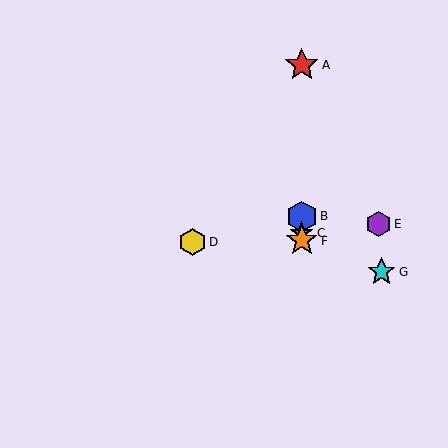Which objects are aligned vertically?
Objects A, B, C, F are aligned vertically.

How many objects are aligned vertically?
4 objects (A, B, C, F) are aligned vertically.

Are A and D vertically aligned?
No, A is at x≈302 and D is at x≈192.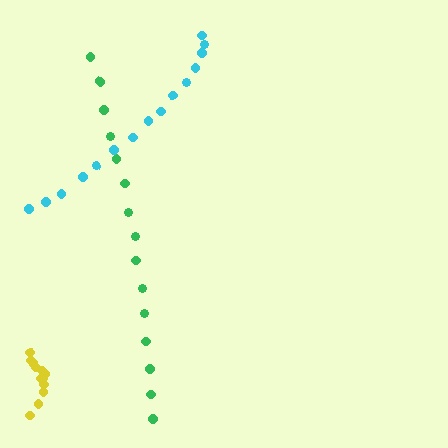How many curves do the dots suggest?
There are 3 distinct paths.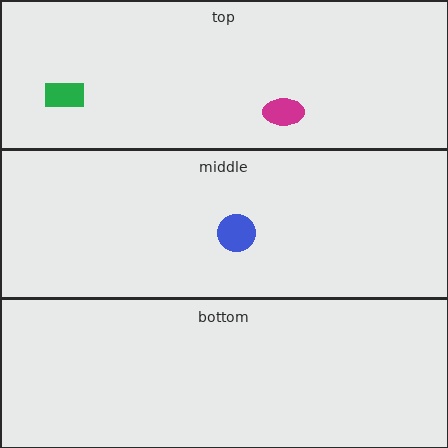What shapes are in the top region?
The magenta ellipse, the green rectangle.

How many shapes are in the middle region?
1.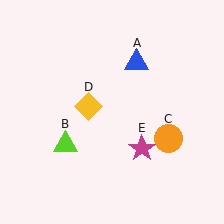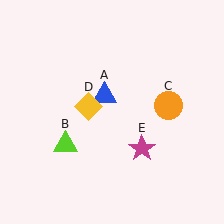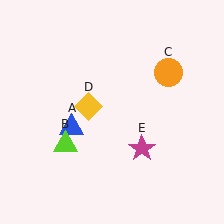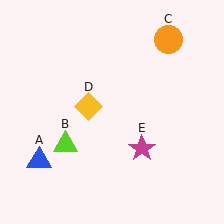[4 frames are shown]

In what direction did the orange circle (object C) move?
The orange circle (object C) moved up.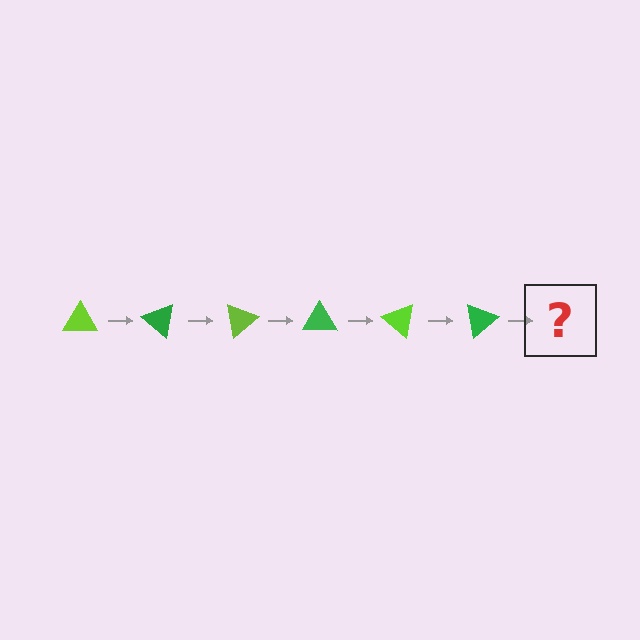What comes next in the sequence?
The next element should be a lime triangle, rotated 240 degrees from the start.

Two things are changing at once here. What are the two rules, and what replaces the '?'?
The two rules are that it rotates 40 degrees each step and the color cycles through lime and green. The '?' should be a lime triangle, rotated 240 degrees from the start.